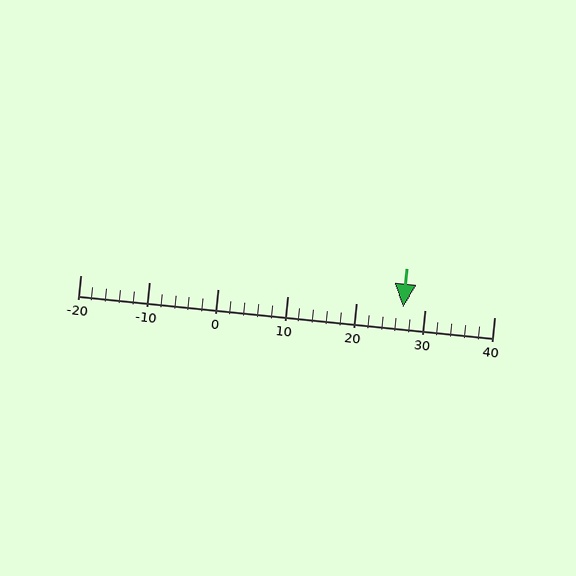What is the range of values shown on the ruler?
The ruler shows values from -20 to 40.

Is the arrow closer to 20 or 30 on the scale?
The arrow is closer to 30.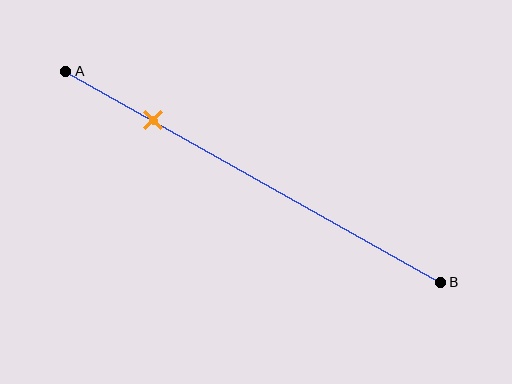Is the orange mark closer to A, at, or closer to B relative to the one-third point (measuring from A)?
The orange mark is closer to point A than the one-third point of segment AB.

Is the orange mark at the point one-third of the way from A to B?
No, the mark is at about 25% from A, not at the 33% one-third point.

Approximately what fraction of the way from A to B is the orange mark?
The orange mark is approximately 25% of the way from A to B.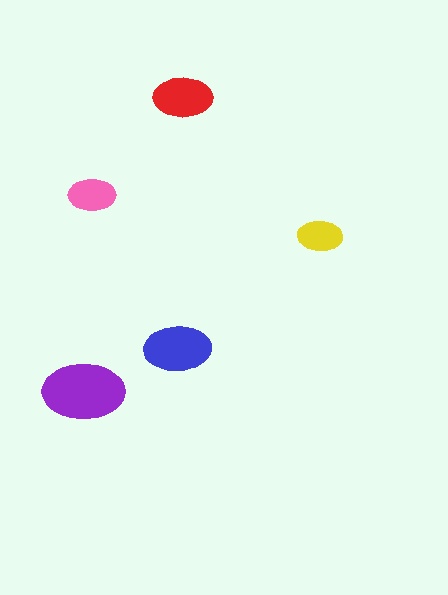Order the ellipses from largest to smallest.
the purple one, the blue one, the red one, the pink one, the yellow one.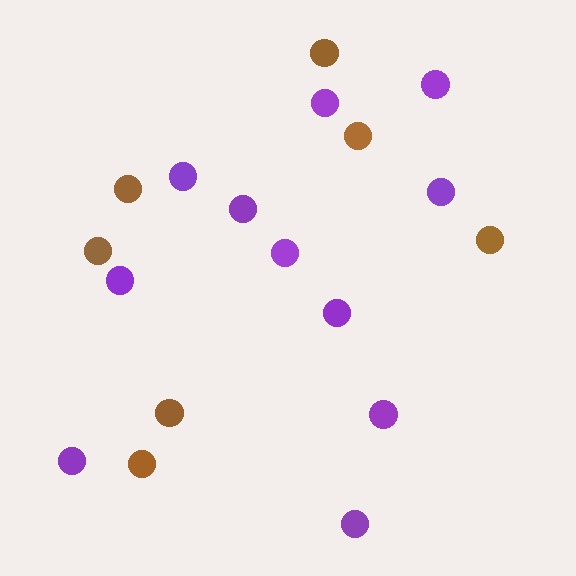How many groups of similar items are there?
There are 2 groups: one group of purple circles (11) and one group of brown circles (7).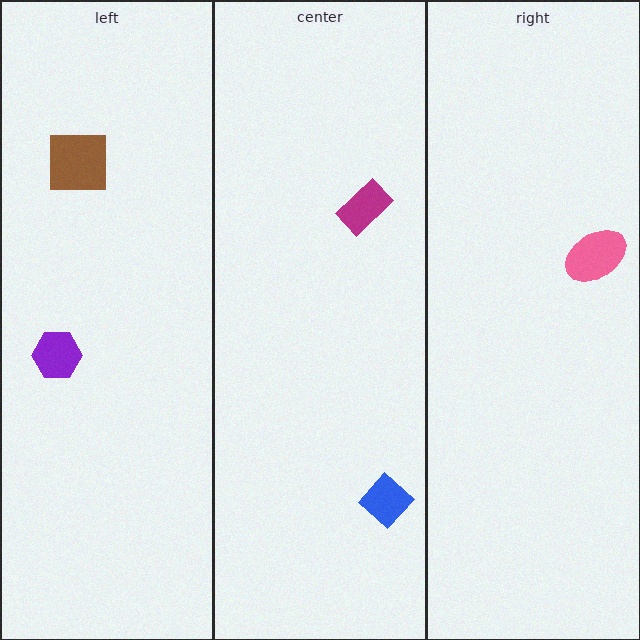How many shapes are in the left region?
2.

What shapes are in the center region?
The blue diamond, the magenta rectangle.